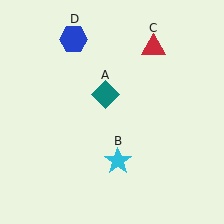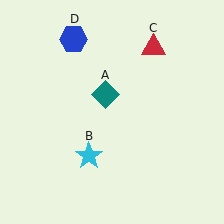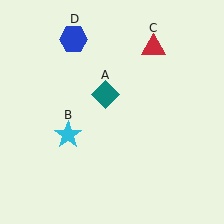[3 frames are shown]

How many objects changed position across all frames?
1 object changed position: cyan star (object B).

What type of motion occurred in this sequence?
The cyan star (object B) rotated clockwise around the center of the scene.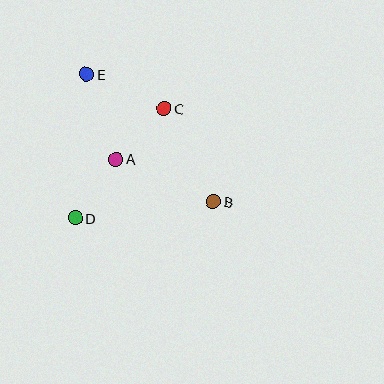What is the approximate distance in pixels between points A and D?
The distance between A and D is approximately 72 pixels.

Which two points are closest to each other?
Points A and C are closest to each other.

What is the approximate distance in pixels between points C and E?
The distance between C and E is approximately 85 pixels.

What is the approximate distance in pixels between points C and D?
The distance between C and D is approximately 141 pixels.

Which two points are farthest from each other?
Points B and E are farthest from each other.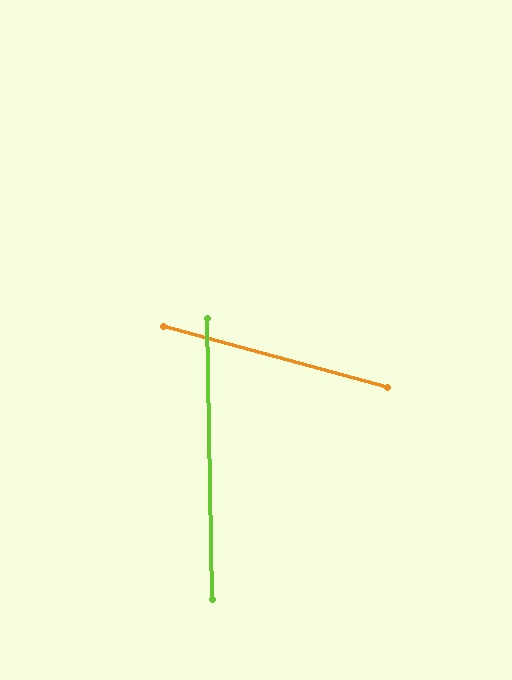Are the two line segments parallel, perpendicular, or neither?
Neither parallel nor perpendicular — they differ by about 74°.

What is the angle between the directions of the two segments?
Approximately 74 degrees.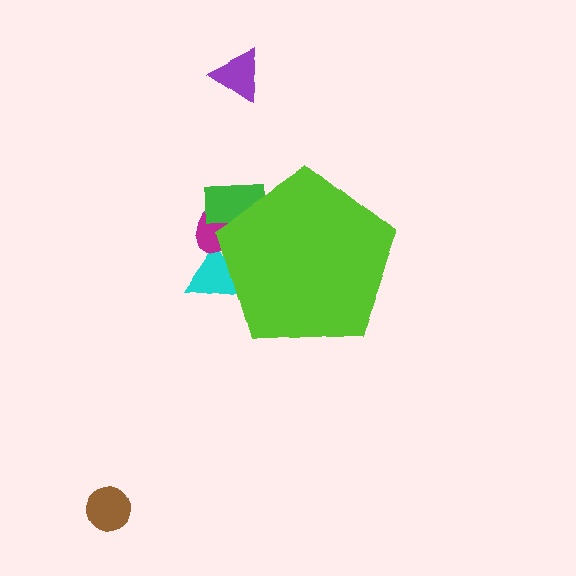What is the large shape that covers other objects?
A lime pentagon.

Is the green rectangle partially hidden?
Yes, the green rectangle is partially hidden behind the lime pentagon.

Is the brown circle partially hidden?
No, the brown circle is fully visible.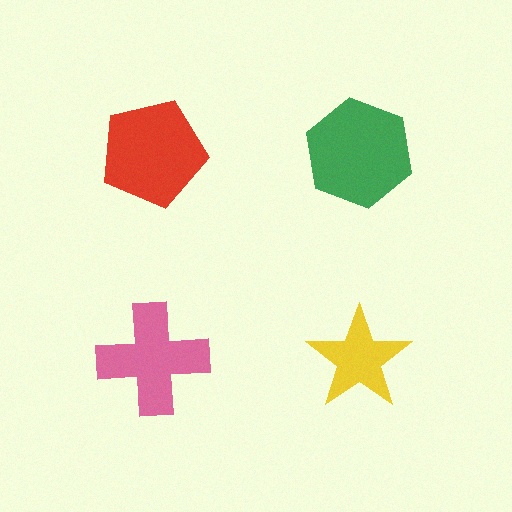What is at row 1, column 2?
A green hexagon.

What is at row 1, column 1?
A red pentagon.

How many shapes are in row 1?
2 shapes.